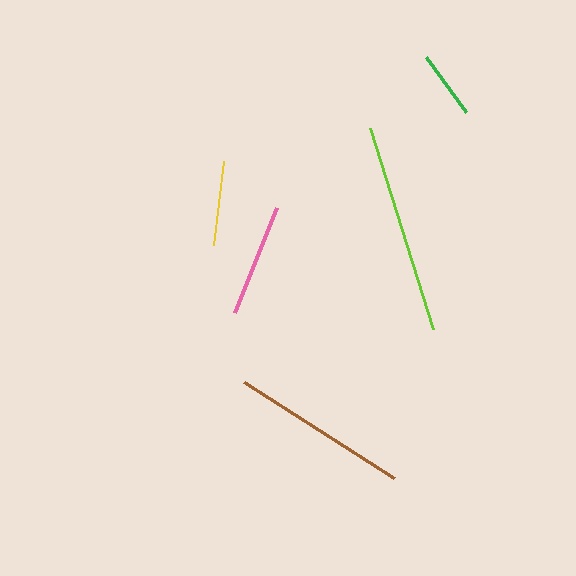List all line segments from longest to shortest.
From longest to shortest: lime, brown, pink, yellow, green.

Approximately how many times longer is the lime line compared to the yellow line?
The lime line is approximately 2.5 times the length of the yellow line.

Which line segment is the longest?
The lime line is the longest at approximately 210 pixels.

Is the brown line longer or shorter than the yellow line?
The brown line is longer than the yellow line.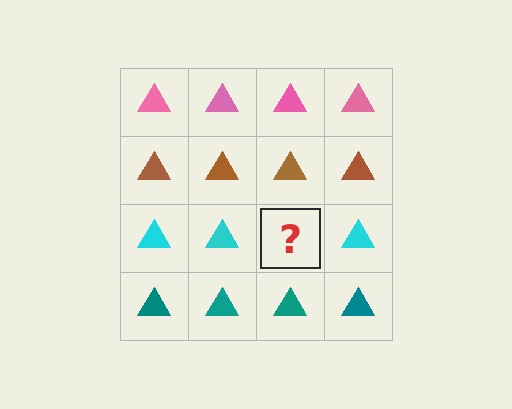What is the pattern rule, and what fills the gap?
The rule is that each row has a consistent color. The gap should be filled with a cyan triangle.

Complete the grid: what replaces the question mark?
The question mark should be replaced with a cyan triangle.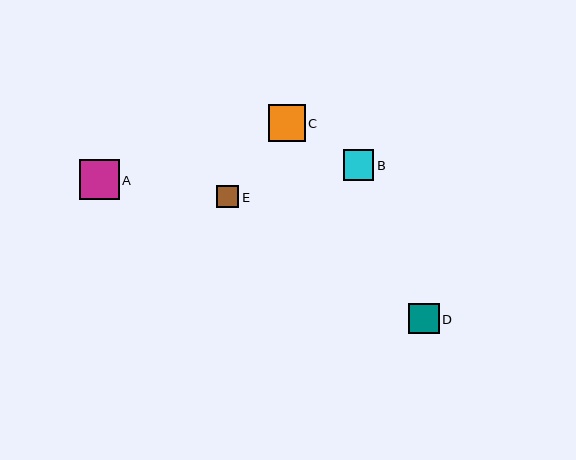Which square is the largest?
Square A is the largest with a size of approximately 40 pixels.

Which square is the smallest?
Square E is the smallest with a size of approximately 22 pixels.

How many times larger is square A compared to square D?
Square A is approximately 1.3 times the size of square D.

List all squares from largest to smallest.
From largest to smallest: A, C, D, B, E.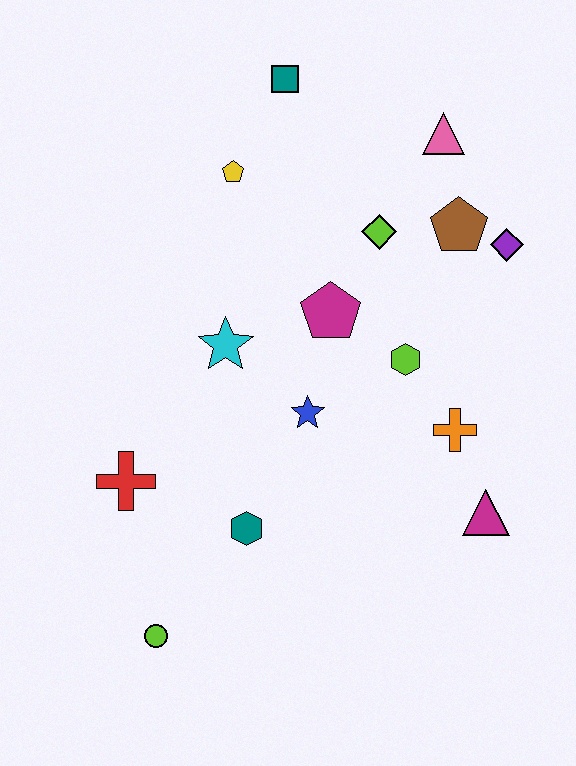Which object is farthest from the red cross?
The pink triangle is farthest from the red cross.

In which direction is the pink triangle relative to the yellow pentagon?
The pink triangle is to the right of the yellow pentagon.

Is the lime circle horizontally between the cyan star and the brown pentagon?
No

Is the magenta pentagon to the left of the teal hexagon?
No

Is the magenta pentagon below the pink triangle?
Yes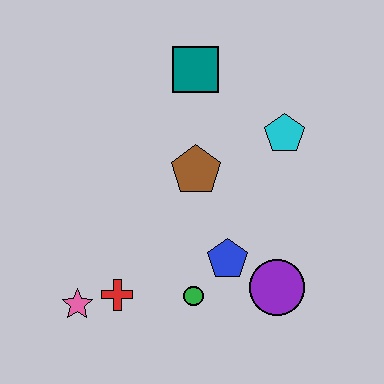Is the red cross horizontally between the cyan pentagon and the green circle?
No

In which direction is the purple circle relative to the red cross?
The purple circle is to the right of the red cross.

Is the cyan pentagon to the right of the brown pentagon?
Yes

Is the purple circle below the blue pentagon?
Yes